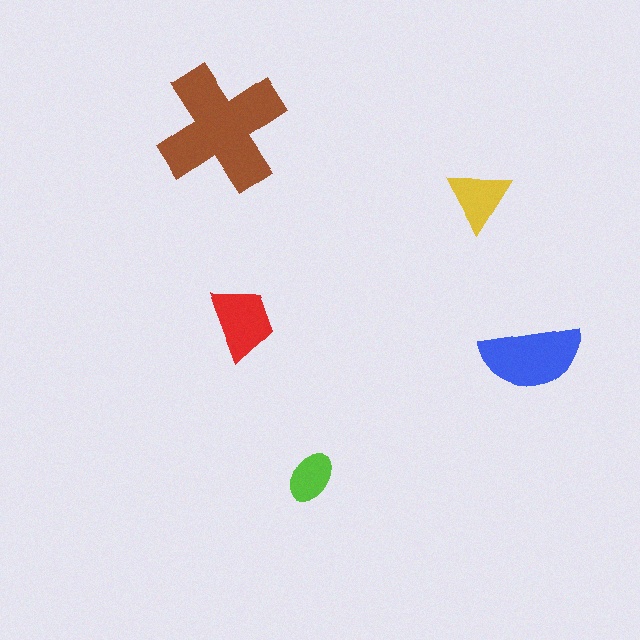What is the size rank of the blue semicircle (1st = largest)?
2nd.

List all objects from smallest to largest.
The lime ellipse, the yellow triangle, the red trapezoid, the blue semicircle, the brown cross.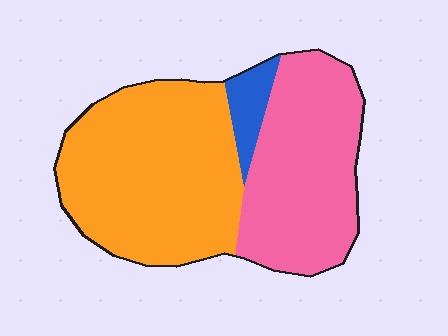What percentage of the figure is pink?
Pink takes up about two fifths (2/5) of the figure.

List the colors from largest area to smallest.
From largest to smallest: orange, pink, blue.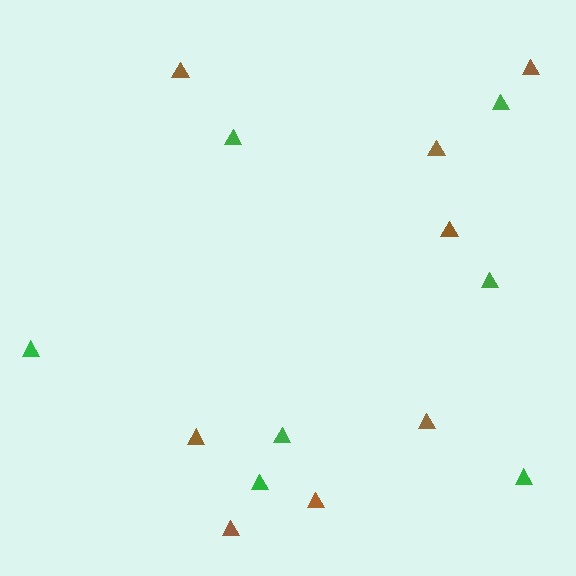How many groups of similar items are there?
There are 2 groups: one group of green triangles (7) and one group of brown triangles (8).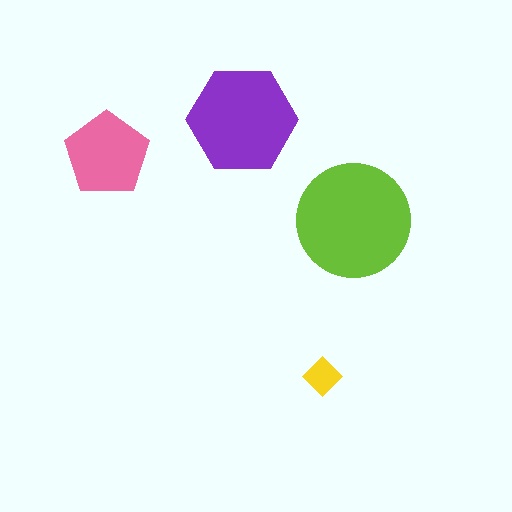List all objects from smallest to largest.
The yellow diamond, the pink pentagon, the purple hexagon, the lime circle.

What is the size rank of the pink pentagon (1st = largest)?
3rd.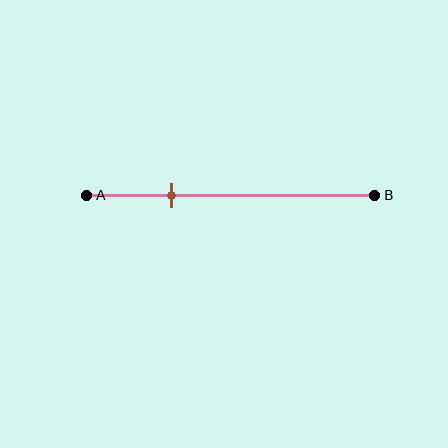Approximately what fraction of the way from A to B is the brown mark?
The brown mark is approximately 30% of the way from A to B.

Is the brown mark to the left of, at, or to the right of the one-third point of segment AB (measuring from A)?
The brown mark is to the left of the one-third point of segment AB.